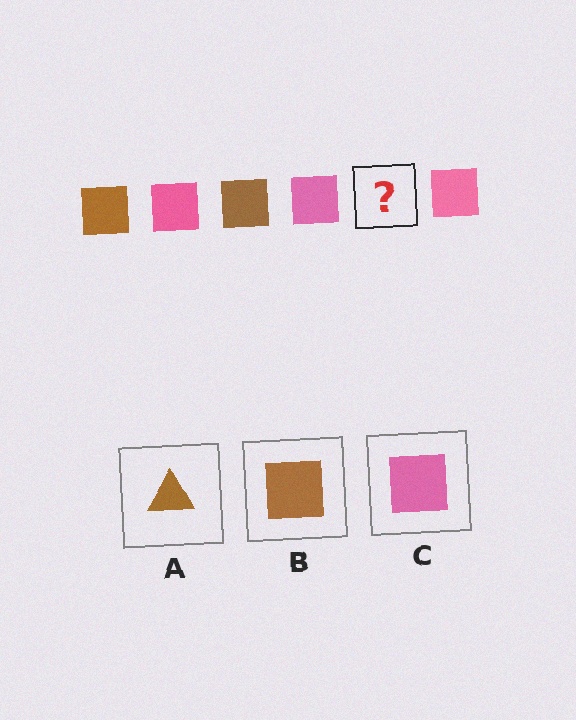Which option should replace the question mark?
Option B.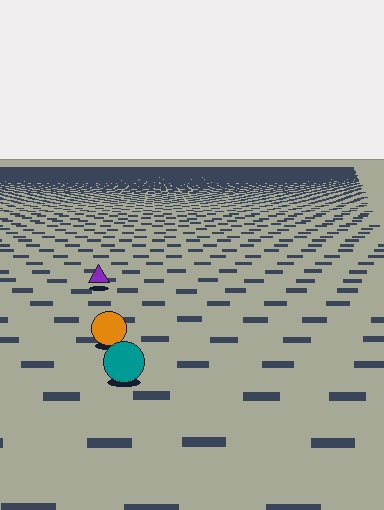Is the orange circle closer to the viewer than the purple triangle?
Yes. The orange circle is closer — you can tell from the texture gradient: the ground texture is coarser near it.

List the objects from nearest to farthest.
From nearest to farthest: the teal circle, the orange circle, the purple triangle.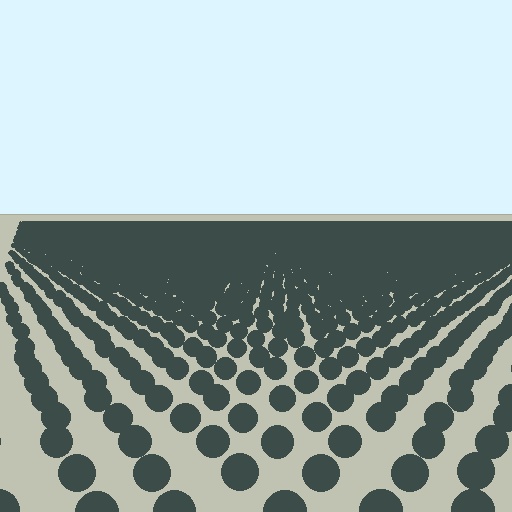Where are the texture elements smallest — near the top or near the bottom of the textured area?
Near the top.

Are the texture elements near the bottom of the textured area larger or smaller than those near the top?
Larger. Near the bottom, elements are closer to the viewer and appear at a bigger on-screen size.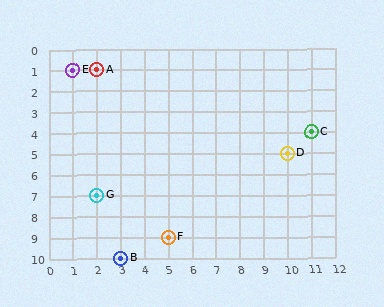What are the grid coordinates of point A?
Point A is at grid coordinates (2, 1).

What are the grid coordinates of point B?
Point B is at grid coordinates (3, 10).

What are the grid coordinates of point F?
Point F is at grid coordinates (5, 9).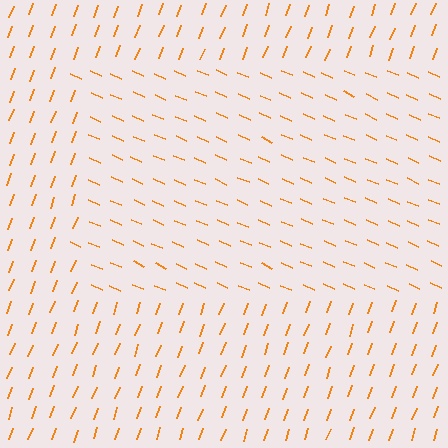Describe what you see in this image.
The image is filled with small orange line segments. A rectangle region in the image has lines oriented differently from the surrounding lines, creating a visible texture boundary.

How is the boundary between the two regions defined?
The boundary is defined purely by a change in line orientation (approximately 87 degrees difference). All lines are the same color and thickness.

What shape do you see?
I see a rectangle.